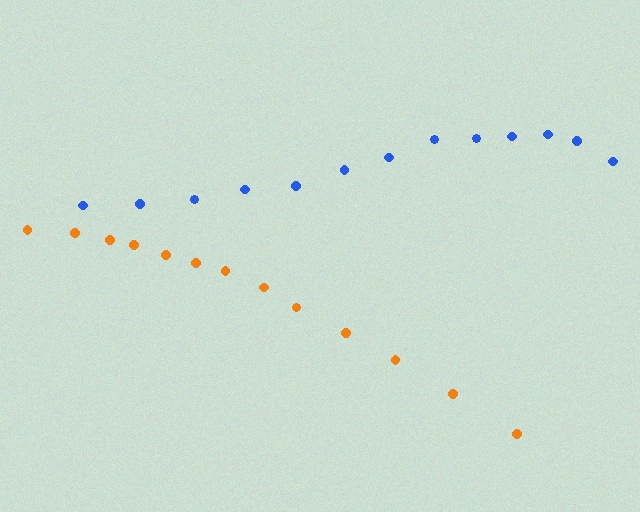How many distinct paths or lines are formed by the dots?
There are 2 distinct paths.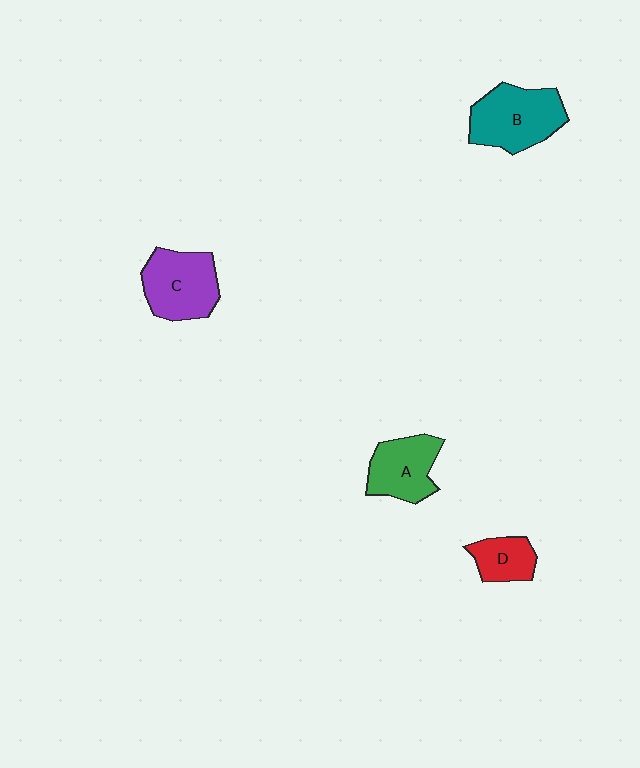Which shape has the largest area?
Shape B (teal).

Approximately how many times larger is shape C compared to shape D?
Approximately 1.8 times.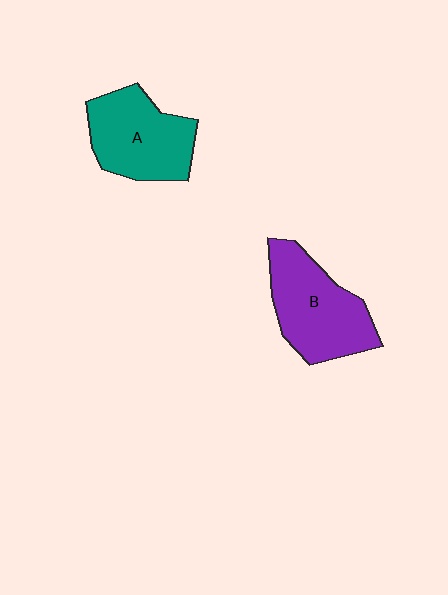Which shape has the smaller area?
Shape A (teal).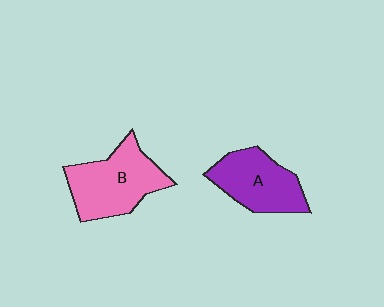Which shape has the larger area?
Shape B (pink).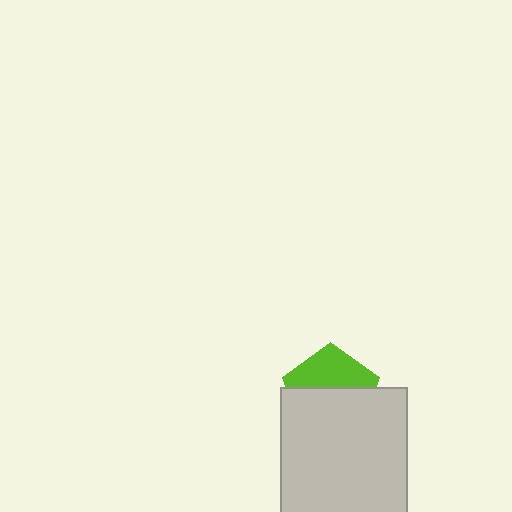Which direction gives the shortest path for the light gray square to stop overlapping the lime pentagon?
Moving down gives the shortest separation.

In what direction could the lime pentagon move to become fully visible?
The lime pentagon could move up. That would shift it out from behind the light gray square entirely.